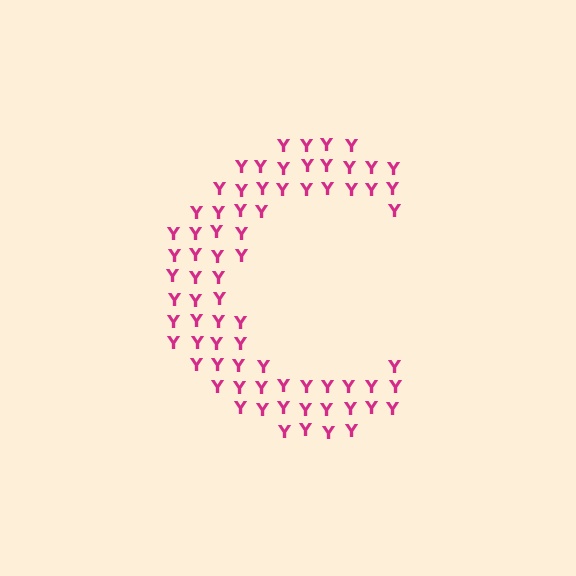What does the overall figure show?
The overall figure shows the letter C.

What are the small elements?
The small elements are letter Y's.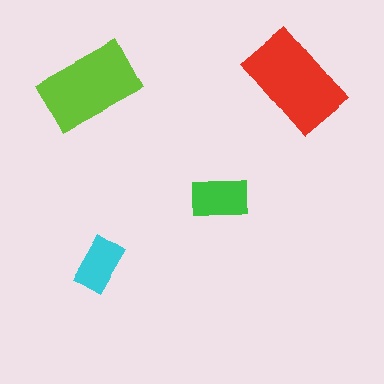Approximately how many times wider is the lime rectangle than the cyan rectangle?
About 2 times wider.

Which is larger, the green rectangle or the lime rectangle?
The lime one.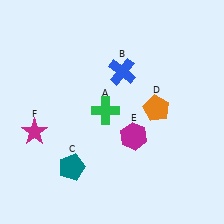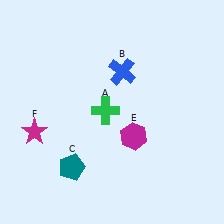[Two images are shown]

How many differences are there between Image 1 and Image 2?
There is 1 difference between the two images.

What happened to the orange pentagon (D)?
The orange pentagon (D) was removed in Image 2. It was in the top-right area of Image 1.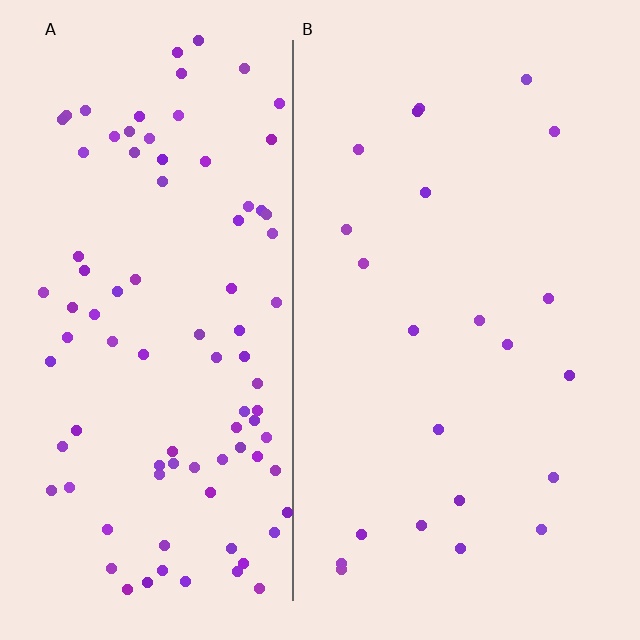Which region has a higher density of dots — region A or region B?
A (the left).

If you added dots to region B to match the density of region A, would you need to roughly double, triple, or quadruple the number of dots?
Approximately quadruple.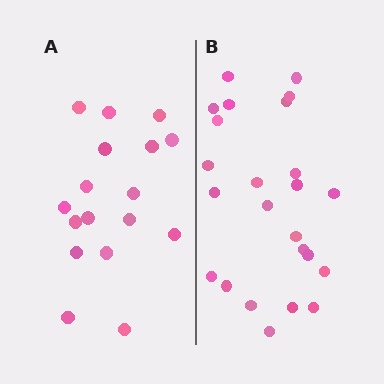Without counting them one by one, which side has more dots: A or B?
Region B (the right region) has more dots.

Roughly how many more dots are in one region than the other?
Region B has roughly 8 or so more dots than region A.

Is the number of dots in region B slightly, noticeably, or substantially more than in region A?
Region B has noticeably more, but not dramatically so. The ratio is roughly 1.4 to 1.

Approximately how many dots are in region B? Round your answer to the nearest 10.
About 20 dots. (The exact count is 24, which rounds to 20.)